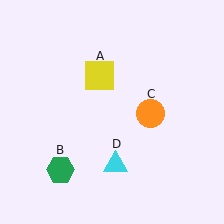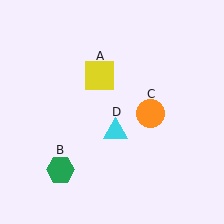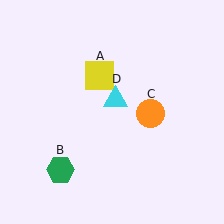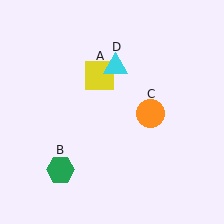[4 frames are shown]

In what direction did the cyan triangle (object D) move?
The cyan triangle (object D) moved up.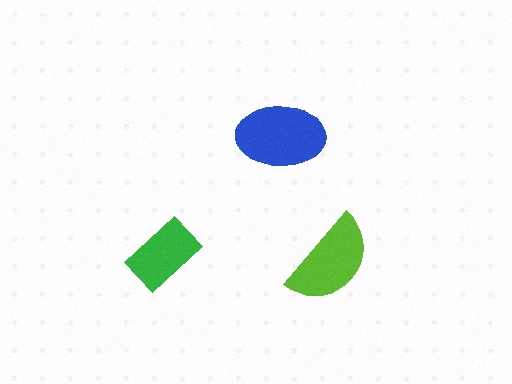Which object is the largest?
The blue ellipse.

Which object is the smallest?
The green rectangle.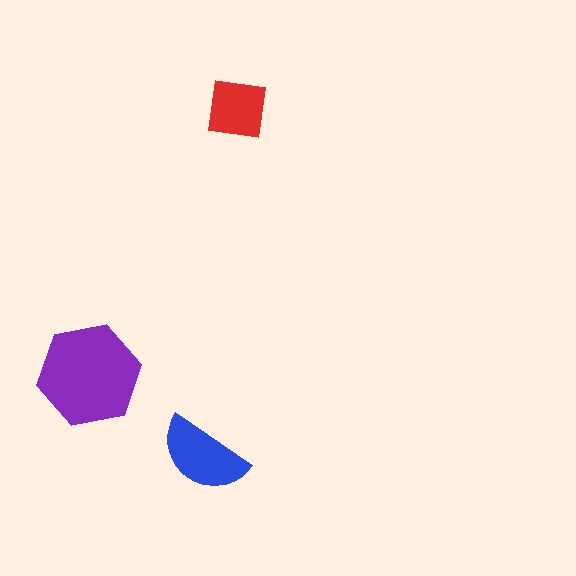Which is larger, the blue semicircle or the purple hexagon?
The purple hexagon.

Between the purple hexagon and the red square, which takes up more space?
The purple hexagon.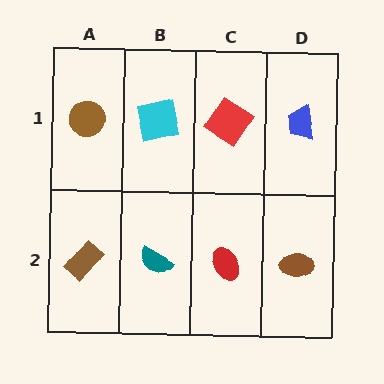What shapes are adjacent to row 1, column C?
A red ellipse (row 2, column C), a cyan square (row 1, column B), a blue trapezoid (row 1, column D).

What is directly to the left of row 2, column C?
A teal semicircle.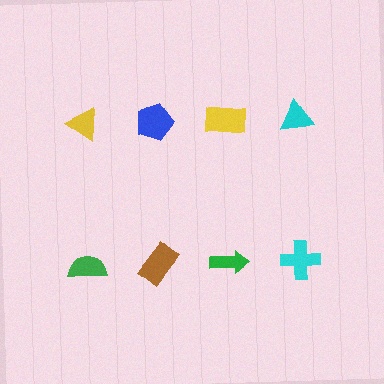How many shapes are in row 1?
4 shapes.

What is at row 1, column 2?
A blue pentagon.